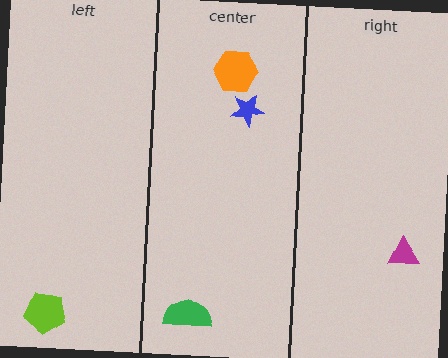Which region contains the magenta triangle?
The right region.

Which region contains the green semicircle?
The center region.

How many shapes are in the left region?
1.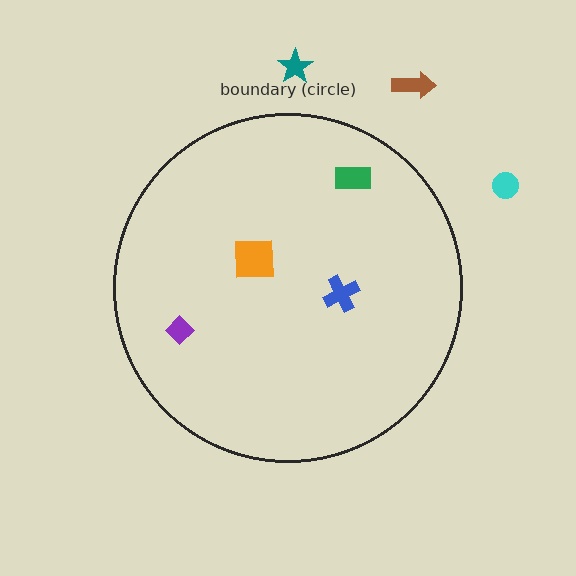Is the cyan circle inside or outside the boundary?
Outside.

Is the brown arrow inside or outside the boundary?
Outside.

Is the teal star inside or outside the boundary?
Outside.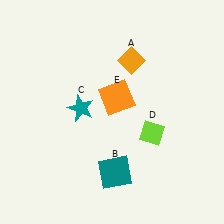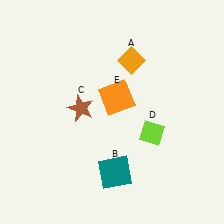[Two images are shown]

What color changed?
The star (C) changed from teal in Image 1 to brown in Image 2.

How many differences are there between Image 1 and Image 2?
There is 1 difference between the two images.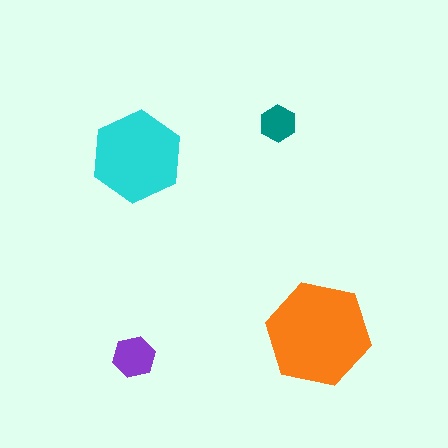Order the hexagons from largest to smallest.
the orange one, the cyan one, the purple one, the teal one.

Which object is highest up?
The teal hexagon is topmost.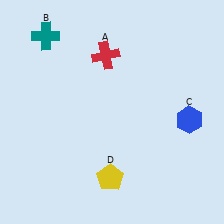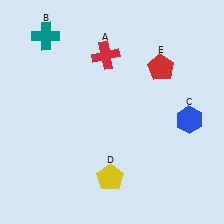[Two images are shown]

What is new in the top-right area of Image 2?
A red pentagon (E) was added in the top-right area of Image 2.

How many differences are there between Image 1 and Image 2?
There is 1 difference between the two images.